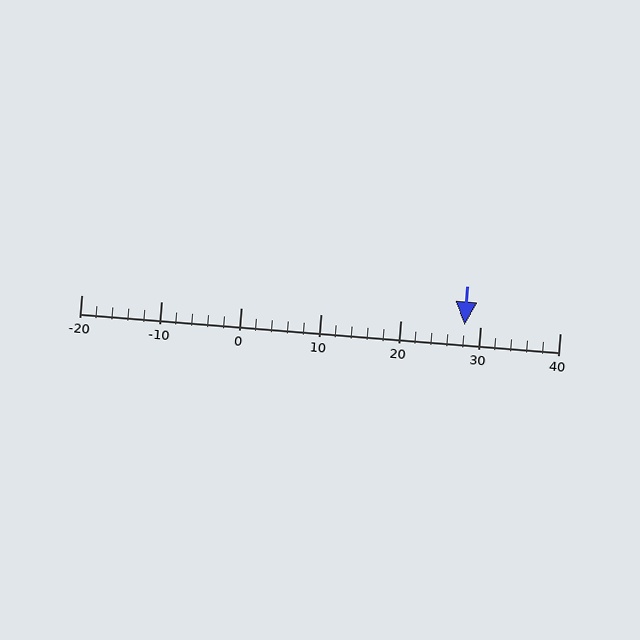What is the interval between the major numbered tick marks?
The major tick marks are spaced 10 units apart.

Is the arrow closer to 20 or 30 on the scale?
The arrow is closer to 30.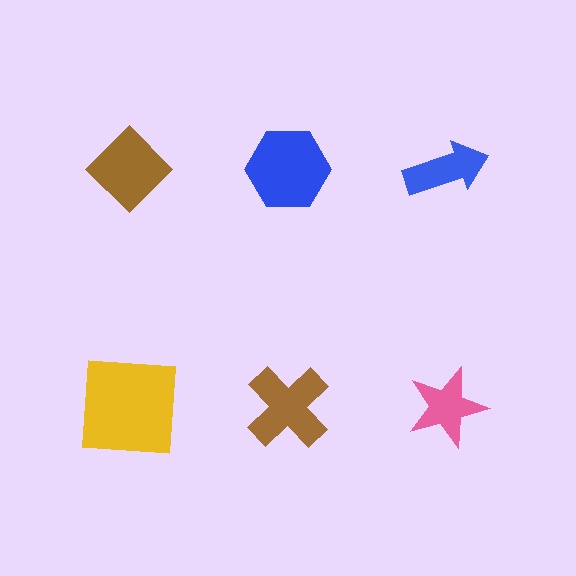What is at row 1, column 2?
A blue hexagon.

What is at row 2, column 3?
A pink star.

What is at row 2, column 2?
A brown cross.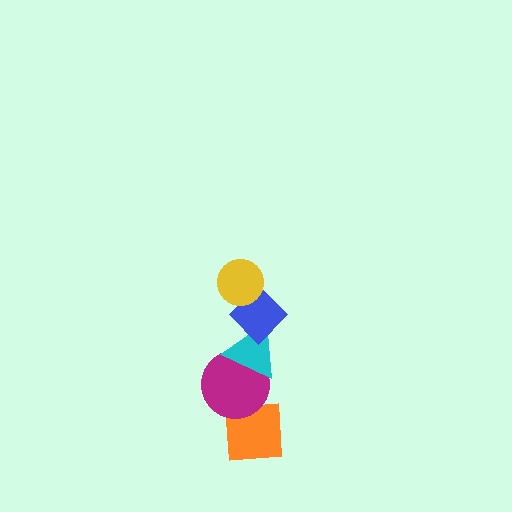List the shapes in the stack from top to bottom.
From top to bottom: the yellow circle, the blue diamond, the cyan triangle, the magenta circle, the orange square.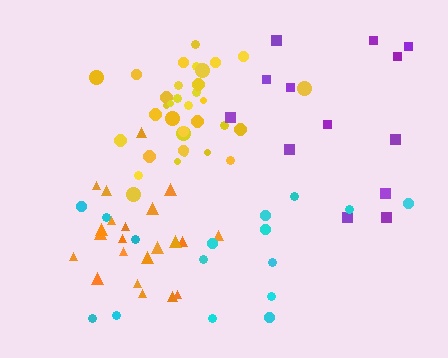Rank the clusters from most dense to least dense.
yellow, orange, purple, cyan.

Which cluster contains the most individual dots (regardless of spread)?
Yellow (34).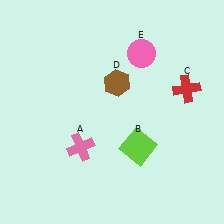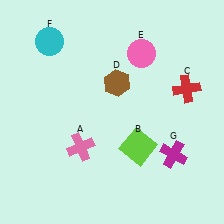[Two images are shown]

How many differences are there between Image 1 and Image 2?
There are 2 differences between the two images.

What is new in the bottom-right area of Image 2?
A magenta cross (G) was added in the bottom-right area of Image 2.